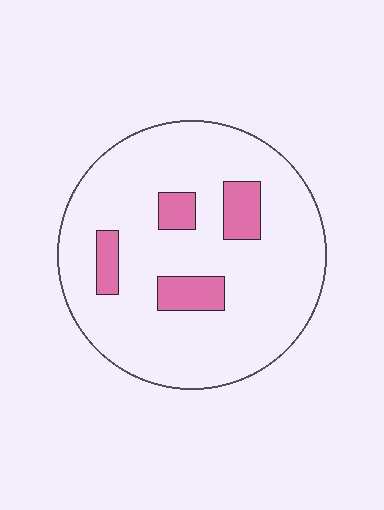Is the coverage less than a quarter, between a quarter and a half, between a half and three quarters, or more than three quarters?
Less than a quarter.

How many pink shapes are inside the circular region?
4.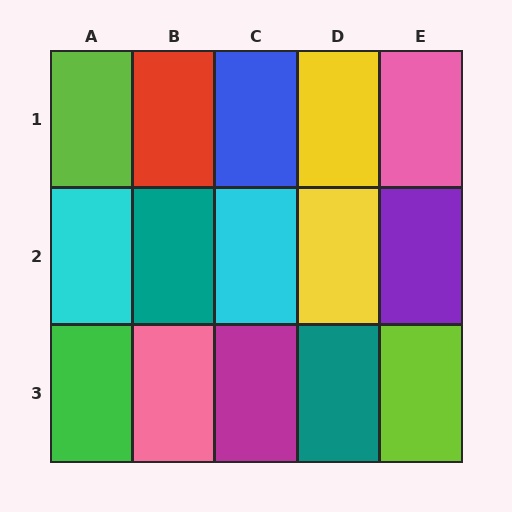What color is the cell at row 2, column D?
Yellow.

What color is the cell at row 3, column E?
Lime.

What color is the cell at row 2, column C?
Cyan.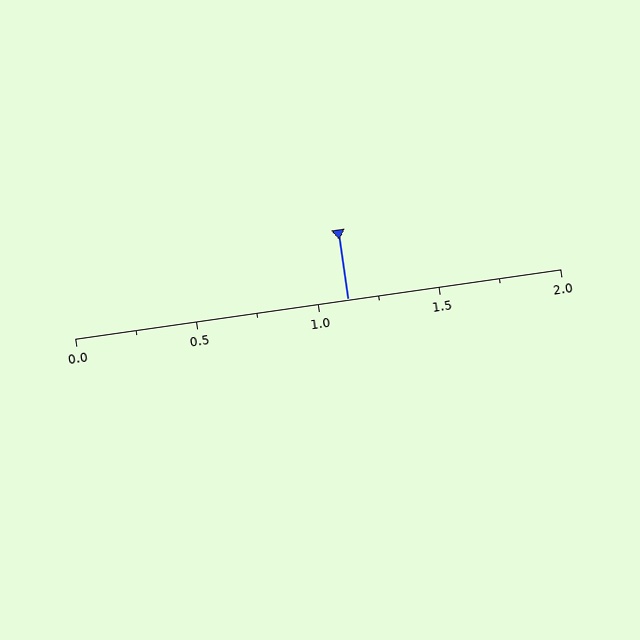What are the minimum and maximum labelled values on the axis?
The axis runs from 0.0 to 2.0.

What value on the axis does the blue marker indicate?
The marker indicates approximately 1.12.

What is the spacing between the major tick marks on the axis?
The major ticks are spaced 0.5 apart.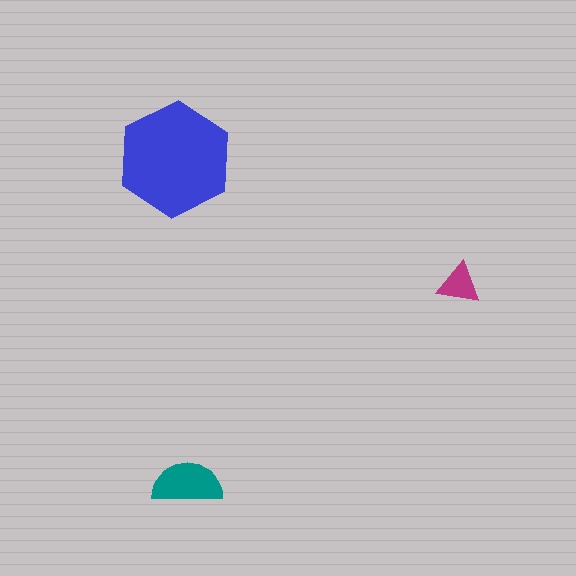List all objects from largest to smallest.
The blue hexagon, the teal semicircle, the magenta triangle.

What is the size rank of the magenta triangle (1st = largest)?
3rd.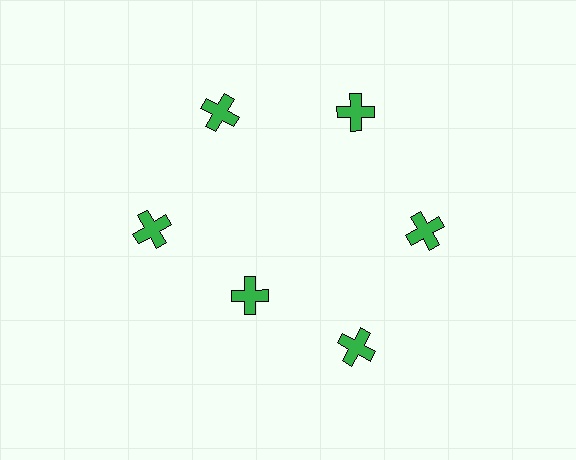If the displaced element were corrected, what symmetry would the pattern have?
It would have 6-fold rotational symmetry — the pattern would map onto itself every 60 degrees.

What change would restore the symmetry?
The symmetry would be restored by moving it outward, back onto the ring so that all 6 crosses sit at equal angles and equal distance from the center.